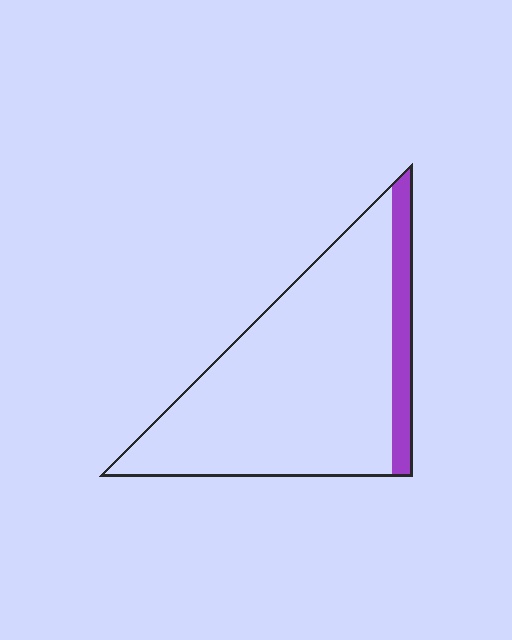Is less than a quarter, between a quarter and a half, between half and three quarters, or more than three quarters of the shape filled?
Less than a quarter.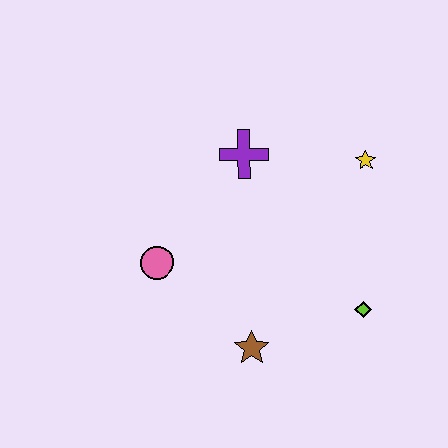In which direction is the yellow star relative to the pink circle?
The yellow star is to the right of the pink circle.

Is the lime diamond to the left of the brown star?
No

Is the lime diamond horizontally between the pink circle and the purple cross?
No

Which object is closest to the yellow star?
The purple cross is closest to the yellow star.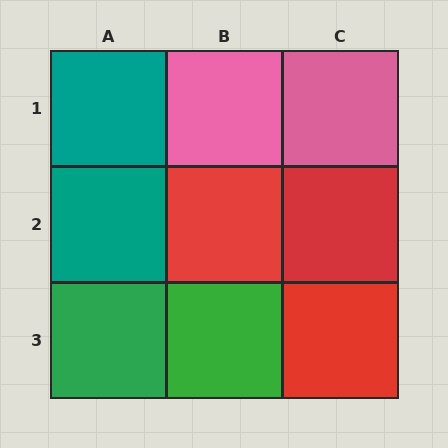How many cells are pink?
2 cells are pink.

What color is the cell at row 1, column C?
Pink.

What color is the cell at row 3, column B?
Green.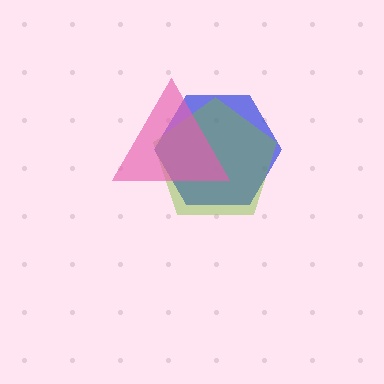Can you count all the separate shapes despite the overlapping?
Yes, there are 3 separate shapes.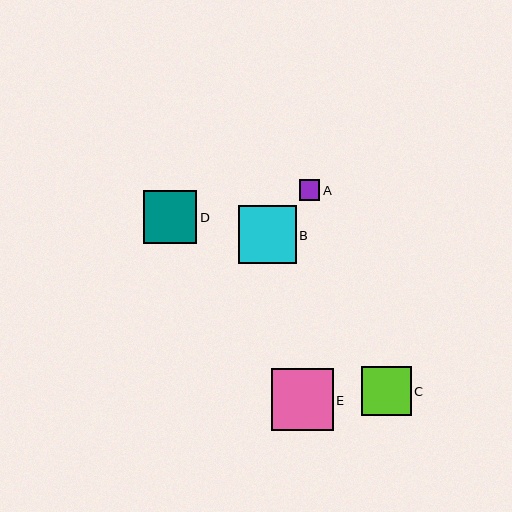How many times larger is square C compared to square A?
Square C is approximately 2.4 times the size of square A.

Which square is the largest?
Square E is the largest with a size of approximately 62 pixels.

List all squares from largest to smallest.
From largest to smallest: E, B, D, C, A.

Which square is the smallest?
Square A is the smallest with a size of approximately 21 pixels.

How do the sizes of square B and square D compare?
Square B and square D are approximately the same size.